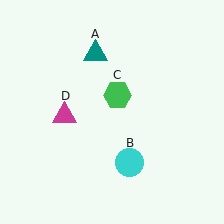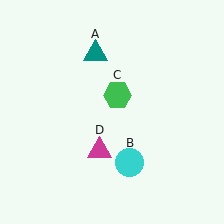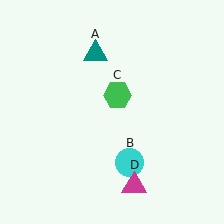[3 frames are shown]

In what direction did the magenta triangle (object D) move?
The magenta triangle (object D) moved down and to the right.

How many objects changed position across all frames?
1 object changed position: magenta triangle (object D).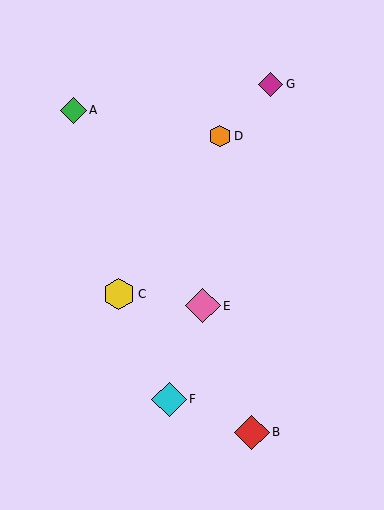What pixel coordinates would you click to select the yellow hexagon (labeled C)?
Click at (119, 294) to select the yellow hexagon C.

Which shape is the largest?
The pink diamond (labeled E) is the largest.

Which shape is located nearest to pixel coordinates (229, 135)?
The orange hexagon (labeled D) at (220, 136) is nearest to that location.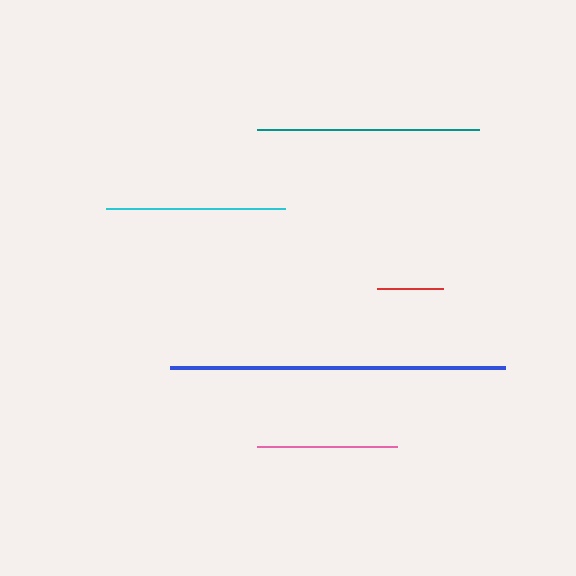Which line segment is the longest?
The blue line is the longest at approximately 335 pixels.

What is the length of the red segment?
The red segment is approximately 66 pixels long.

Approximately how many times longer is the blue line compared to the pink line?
The blue line is approximately 2.4 times the length of the pink line.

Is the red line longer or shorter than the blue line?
The blue line is longer than the red line.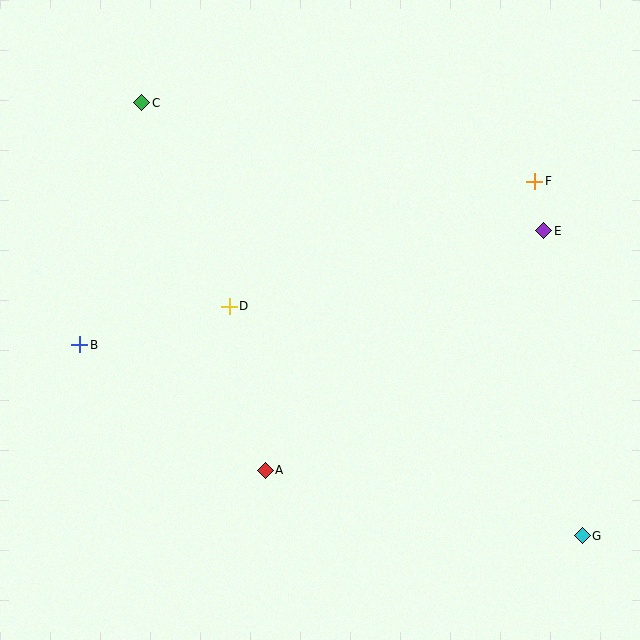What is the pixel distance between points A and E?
The distance between A and E is 367 pixels.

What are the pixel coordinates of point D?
Point D is at (229, 306).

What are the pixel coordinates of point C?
Point C is at (142, 103).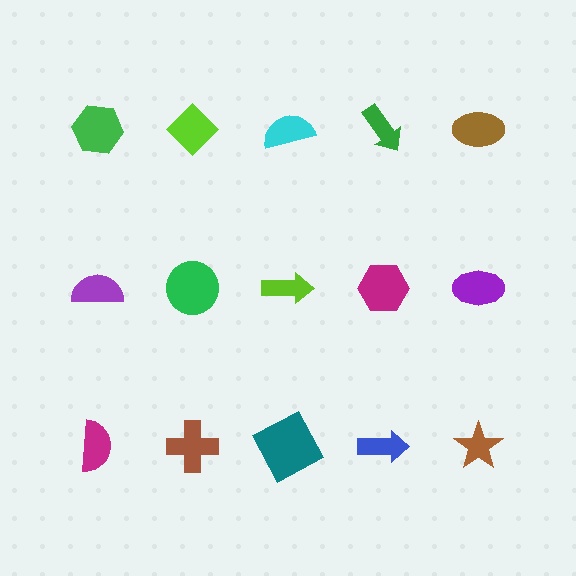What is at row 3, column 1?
A magenta semicircle.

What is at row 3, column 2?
A brown cross.